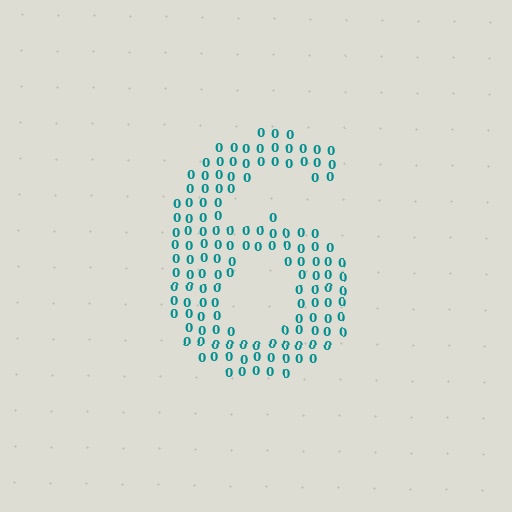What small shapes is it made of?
It is made of small digit 0's.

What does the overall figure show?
The overall figure shows the digit 6.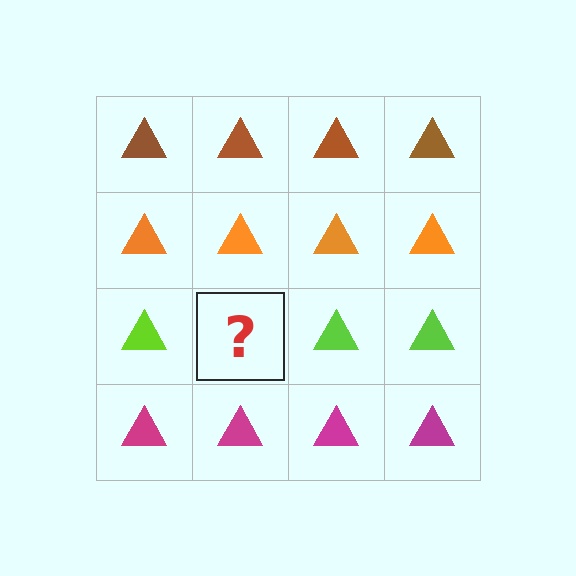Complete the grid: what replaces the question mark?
The question mark should be replaced with a lime triangle.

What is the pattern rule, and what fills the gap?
The rule is that each row has a consistent color. The gap should be filled with a lime triangle.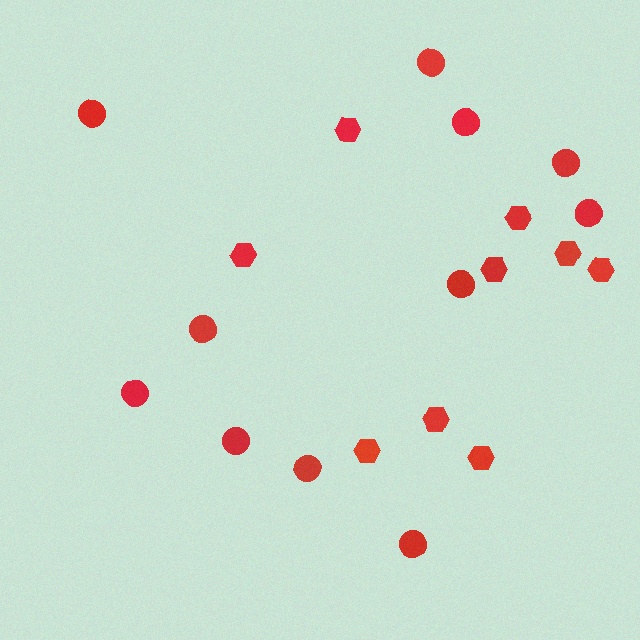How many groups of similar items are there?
There are 2 groups: one group of hexagons (9) and one group of circles (11).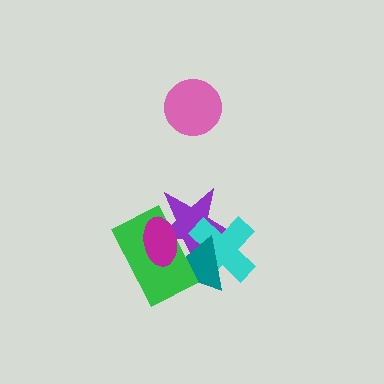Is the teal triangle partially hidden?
Yes, it is partially covered by another shape.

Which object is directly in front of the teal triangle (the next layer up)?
The green rectangle is directly in front of the teal triangle.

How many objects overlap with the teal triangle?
4 objects overlap with the teal triangle.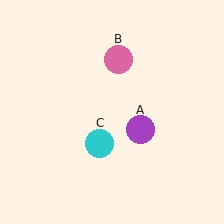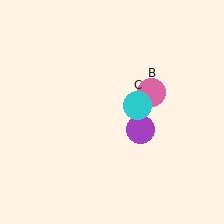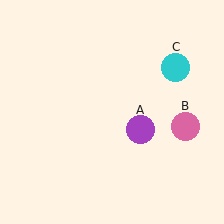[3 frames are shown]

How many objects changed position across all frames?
2 objects changed position: pink circle (object B), cyan circle (object C).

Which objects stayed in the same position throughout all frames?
Purple circle (object A) remained stationary.